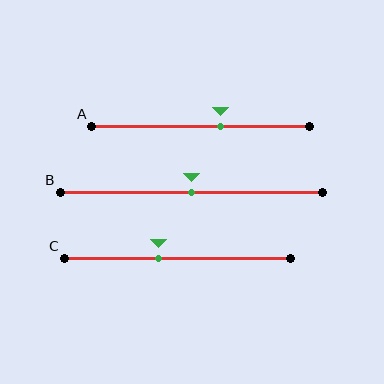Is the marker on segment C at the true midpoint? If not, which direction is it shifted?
No, the marker on segment C is shifted to the left by about 8% of the segment length.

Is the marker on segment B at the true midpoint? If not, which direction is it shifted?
Yes, the marker on segment B is at the true midpoint.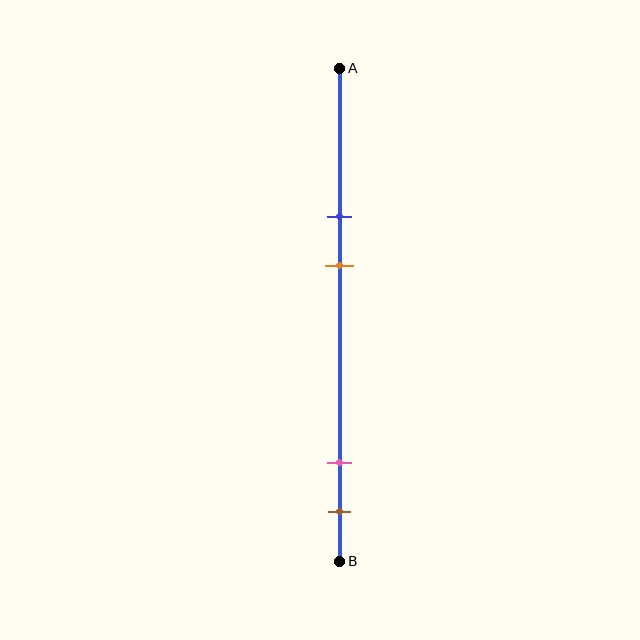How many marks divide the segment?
There are 4 marks dividing the segment.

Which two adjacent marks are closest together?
The pink and brown marks are the closest adjacent pair.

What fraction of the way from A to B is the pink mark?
The pink mark is approximately 80% (0.8) of the way from A to B.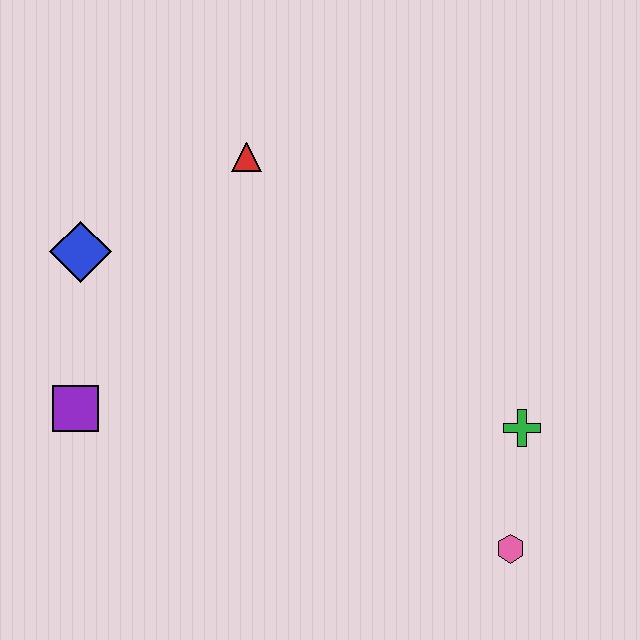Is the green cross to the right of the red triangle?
Yes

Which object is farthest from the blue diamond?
The pink hexagon is farthest from the blue diamond.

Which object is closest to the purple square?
The blue diamond is closest to the purple square.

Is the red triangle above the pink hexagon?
Yes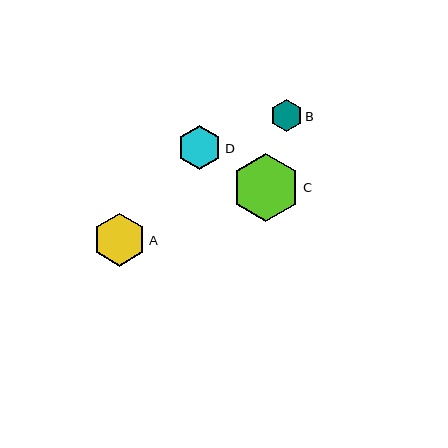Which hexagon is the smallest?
Hexagon B is the smallest with a size of approximately 32 pixels.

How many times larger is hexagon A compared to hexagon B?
Hexagon A is approximately 1.7 times the size of hexagon B.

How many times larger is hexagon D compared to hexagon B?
Hexagon D is approximately 1.4 times the size of hexagon B.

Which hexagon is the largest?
Hexagon C is the largest with a size of approximately 68 pixels.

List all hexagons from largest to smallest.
From largest to smallest: C, A, D, B.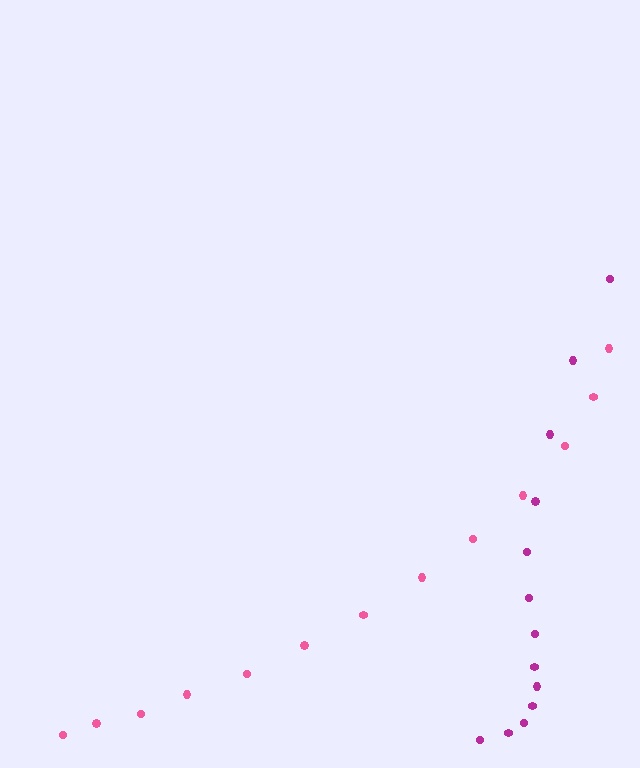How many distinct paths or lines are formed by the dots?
There are 2 distinct paths.